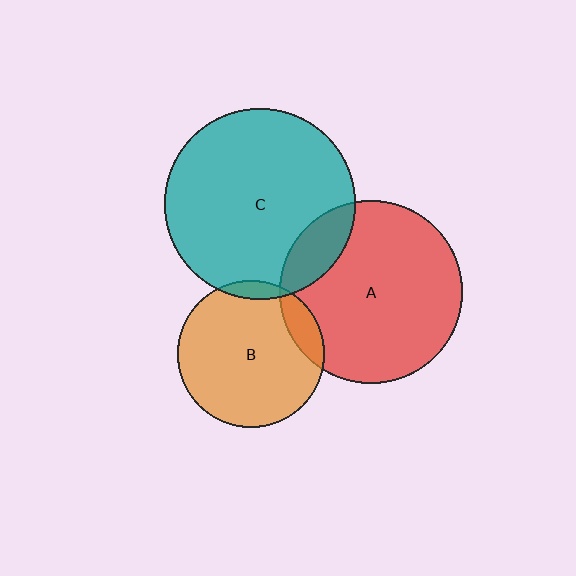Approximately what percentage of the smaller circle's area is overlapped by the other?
Approximately 15%.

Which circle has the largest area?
Circle C (teal).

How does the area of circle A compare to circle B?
Approximately 1.6 times.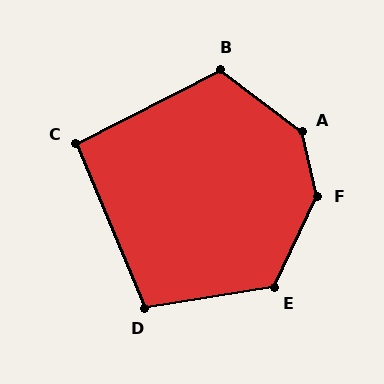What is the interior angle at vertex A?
Approximately 141 degrees (obtuse).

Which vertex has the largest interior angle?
F, at approximately 141 degrees.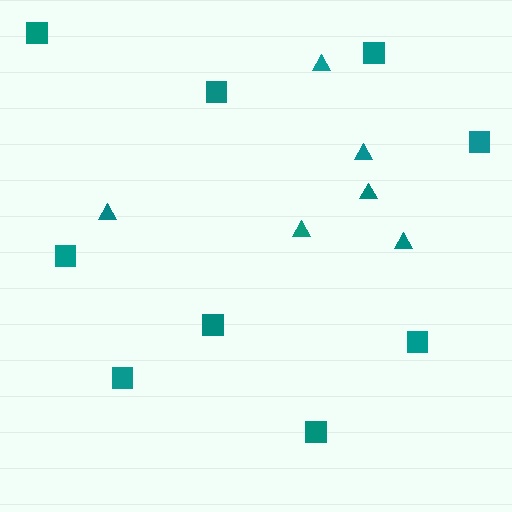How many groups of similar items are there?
There are 2 groups: one group of squares (9) and one group of triangles (6).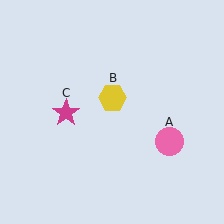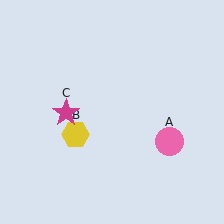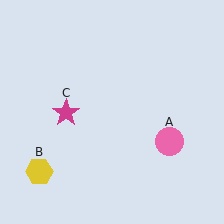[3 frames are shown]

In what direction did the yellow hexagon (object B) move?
The yellow hexagon (object B) moved down and to the left.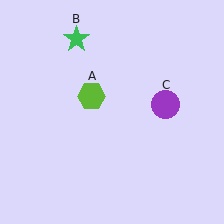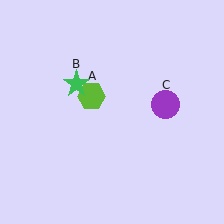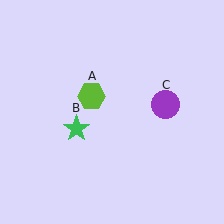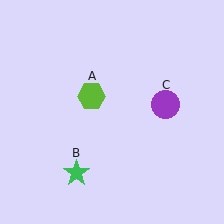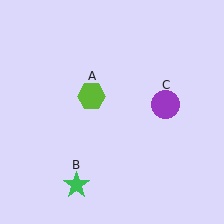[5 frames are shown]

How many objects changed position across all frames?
1 object changed position: green star (object B).